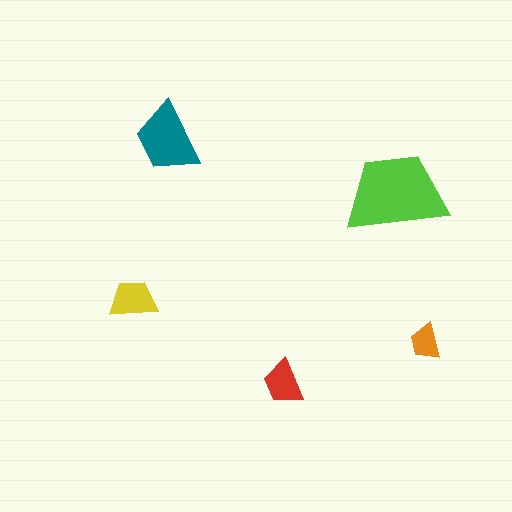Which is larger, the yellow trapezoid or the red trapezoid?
The yellow one.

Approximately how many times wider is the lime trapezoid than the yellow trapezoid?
About 2 times wider.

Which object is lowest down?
The red trapezoid is bottommost.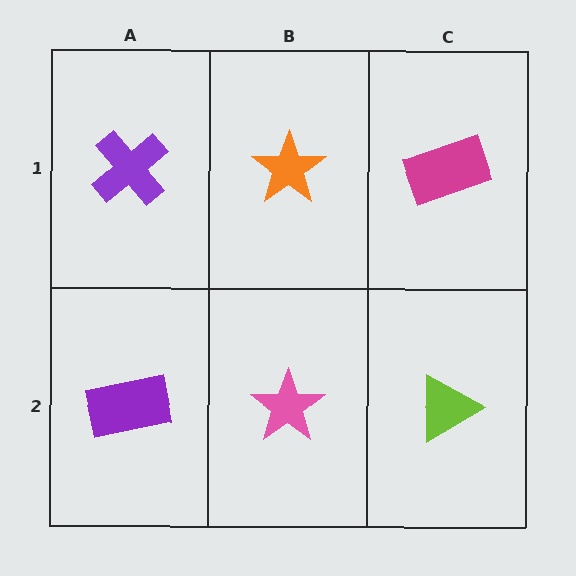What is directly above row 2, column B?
An orange star.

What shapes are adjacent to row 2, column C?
A magenta rectangle (row 1, column C), a pink star (row 2, column B).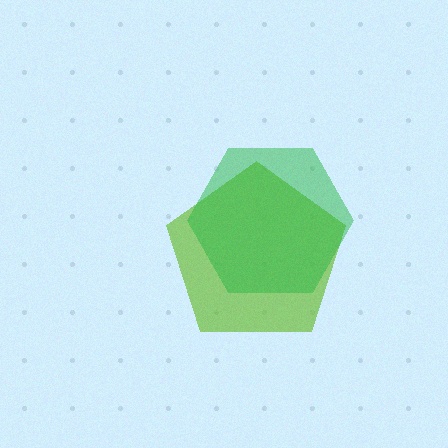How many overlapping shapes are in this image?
There are 2 overlapping shapes in the image.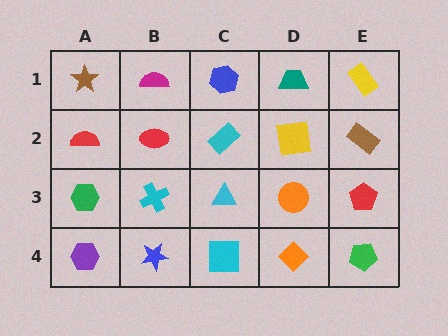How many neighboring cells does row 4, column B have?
3.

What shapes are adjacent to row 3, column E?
A brown rectangle (row 2, column E), a green pentagon (row 4, column E), an orange circle (row 3, column D).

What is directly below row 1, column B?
A red ellipse.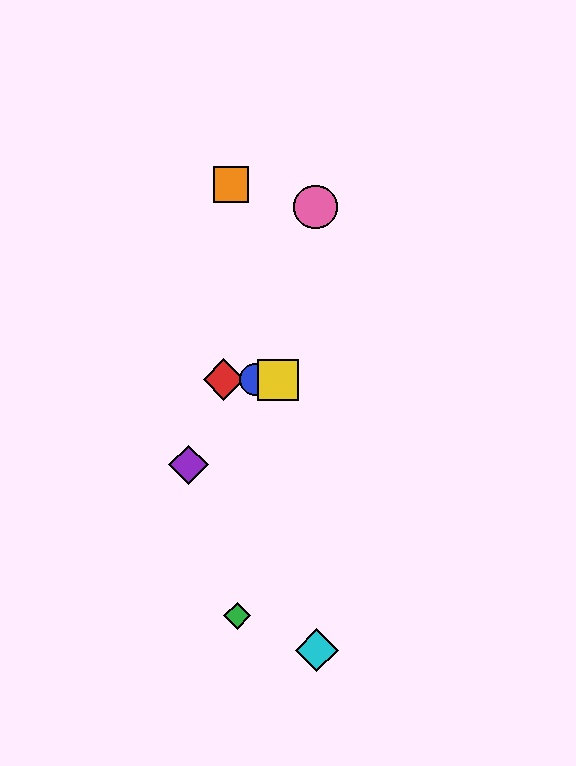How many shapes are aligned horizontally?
3 shapes (the red diamond, the blue circle, the yellow square) are aligned horizontally.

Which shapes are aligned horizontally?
The red diamond, the blue circle, the yellow square are aligned horizontally.